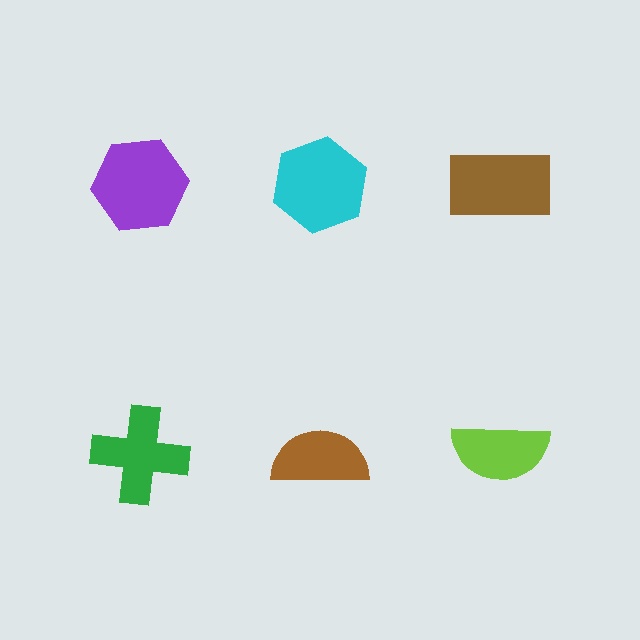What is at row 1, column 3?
A brown rectangle.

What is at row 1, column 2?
A cyan hexagon.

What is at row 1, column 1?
A purple hexagon.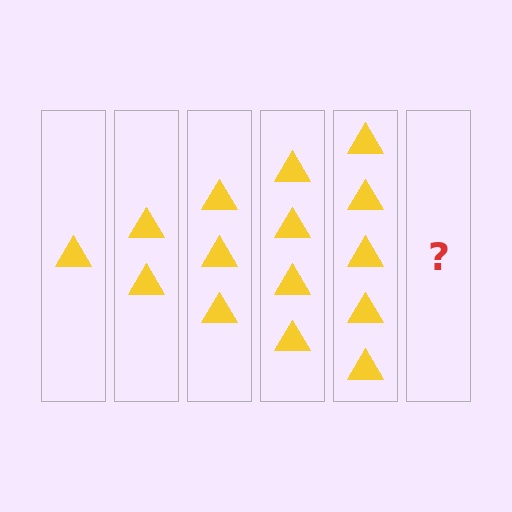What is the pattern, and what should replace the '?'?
The pattern is that each step adds one more triangle. The '?' should be 6 triangles.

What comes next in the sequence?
The next element should be 6 triangles.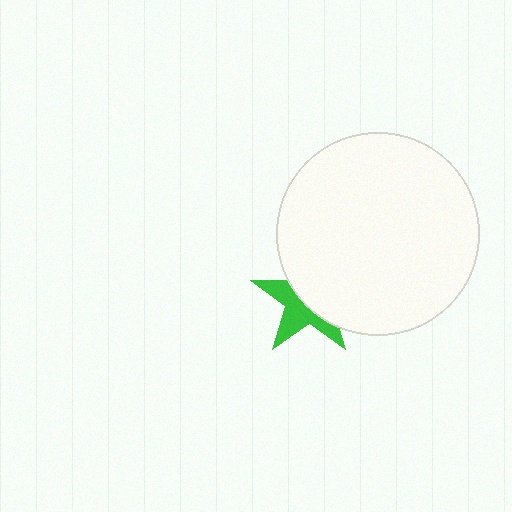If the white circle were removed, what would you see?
You would see the complete green star.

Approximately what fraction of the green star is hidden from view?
Roughly 54% of the green star is hidden behind the white circle.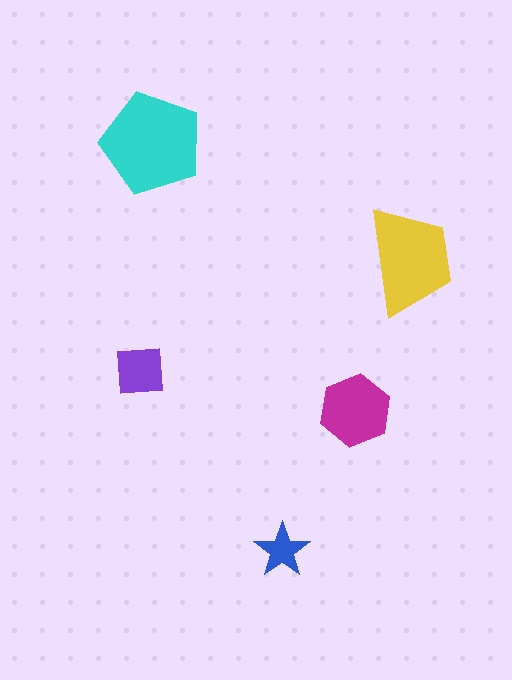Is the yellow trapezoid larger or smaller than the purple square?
Larger.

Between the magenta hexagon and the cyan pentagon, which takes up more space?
The cyan pentagon.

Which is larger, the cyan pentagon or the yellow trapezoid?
The cyan pentagon.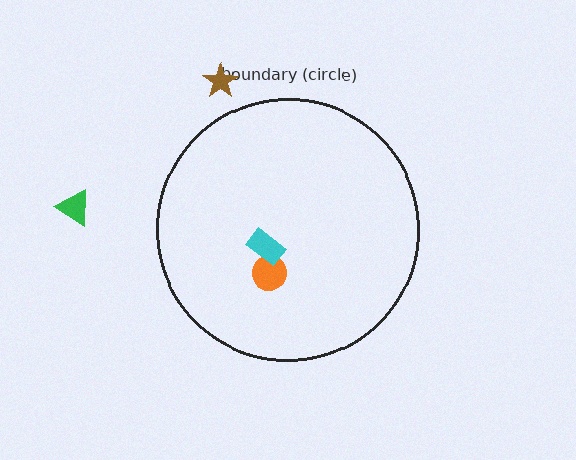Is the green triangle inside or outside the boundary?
Outside.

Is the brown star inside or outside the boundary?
Outside.